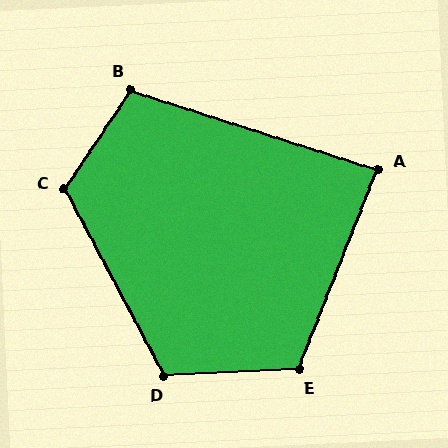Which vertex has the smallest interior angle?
A, at approximately 86 degrees.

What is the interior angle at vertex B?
Approximately 106 degrees (obtuse).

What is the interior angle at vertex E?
Approximately 114 degrees (obtuse).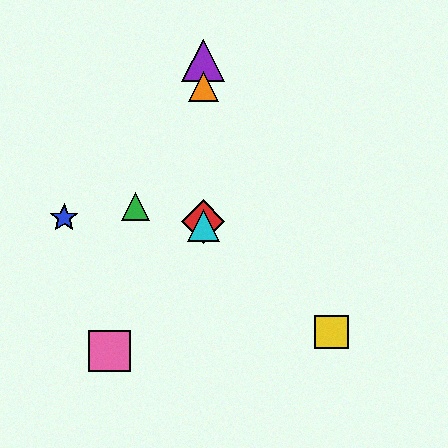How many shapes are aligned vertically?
4 shapes (the red diamond, the purple triangle, the orange triangle, the cyan triangle) are aligned vertically.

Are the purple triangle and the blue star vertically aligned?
No, the purple triangle is at x≈203 and the blue star is at x≈64.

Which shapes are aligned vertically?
The red diamond, the purple triangle, the orange triangle, the cyan triangle are aligned vertically.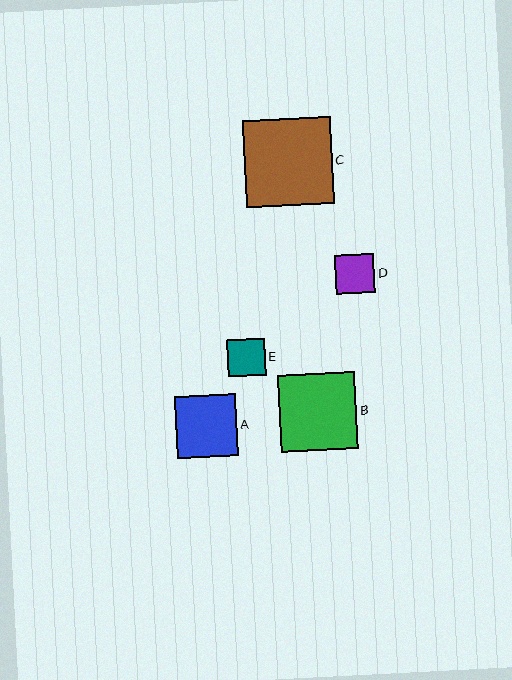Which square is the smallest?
Square E is the smallest with a size of approximately 37 pixels.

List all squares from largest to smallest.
From largest to smallest: C, B, A, D, E.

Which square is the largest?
Square C is the largest with a size of approximately 88 pixels.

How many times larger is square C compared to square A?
Square C is approximately 1.4 times the size of square A.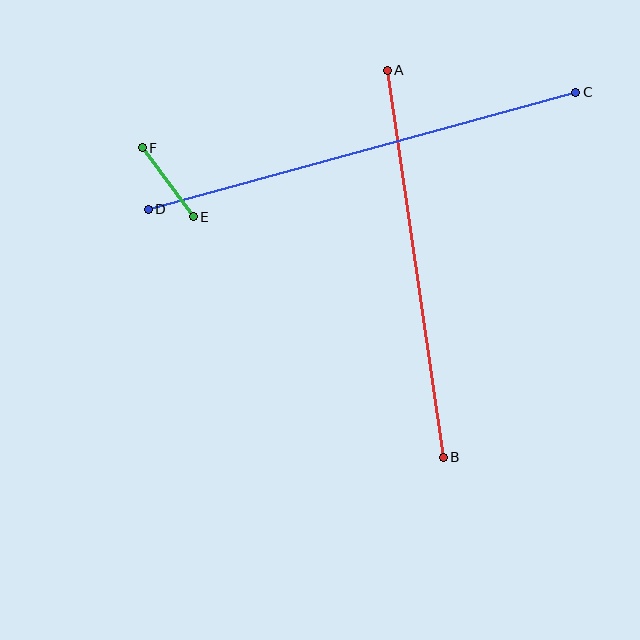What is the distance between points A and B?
The distance is approximately 391 pixels.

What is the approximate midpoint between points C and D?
The midpoint is at approximately (362, 151) pixels.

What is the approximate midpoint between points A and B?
The midpoint is at approximately (415, 264) pixels.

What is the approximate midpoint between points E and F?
The midpoint is at approximately (168, 182) pixels.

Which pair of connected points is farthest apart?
Points C and D are farthest apart.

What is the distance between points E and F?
The distance is approximately 86 pixels.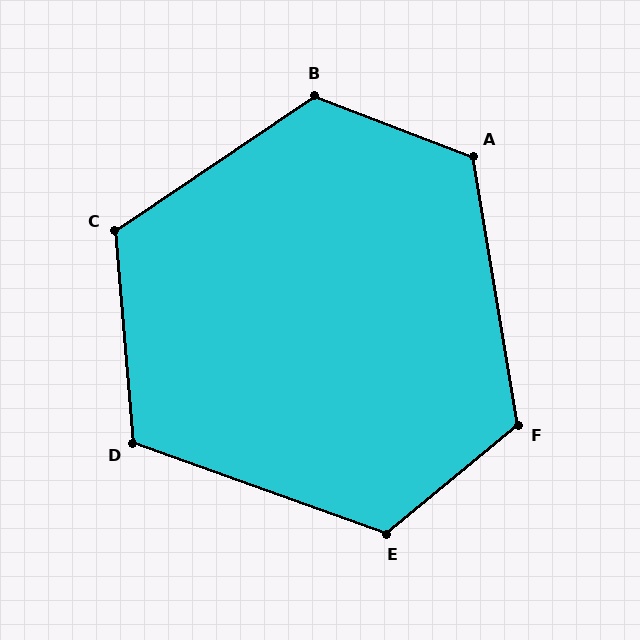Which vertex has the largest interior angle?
B, at approximately 125 degrees.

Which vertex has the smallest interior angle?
D, at approximately 115 degrees.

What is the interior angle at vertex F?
Approximately 120 degrees (obtuse).